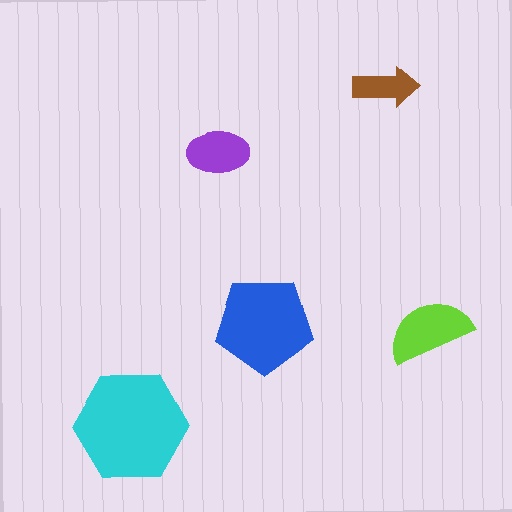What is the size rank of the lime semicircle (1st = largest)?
3rd.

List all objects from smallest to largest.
The brown arrow, the purple ellipse, the lime semicircle, the blue pentagon, the cyan hexagon.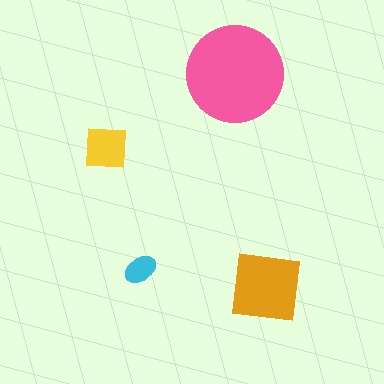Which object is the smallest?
The cyan ellipse.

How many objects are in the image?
There are 4 objects in the image.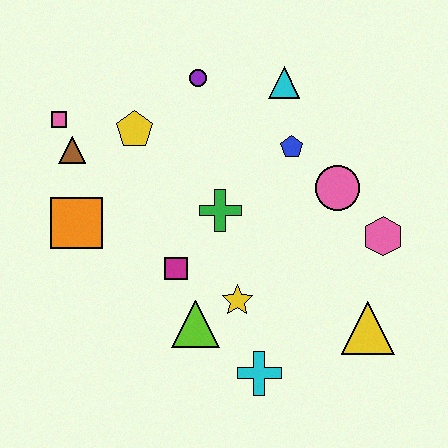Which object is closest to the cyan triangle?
The blue pentagon is closest to the cyan triangle.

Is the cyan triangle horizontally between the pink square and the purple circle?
No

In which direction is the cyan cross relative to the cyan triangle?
The cyan cross is below the cyan triangle.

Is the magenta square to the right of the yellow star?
No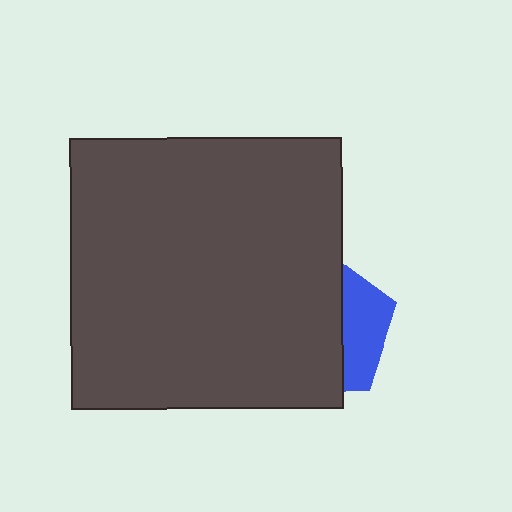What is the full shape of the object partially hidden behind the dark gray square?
The partially hidden object is a blue pentagon.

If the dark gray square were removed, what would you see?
You would see the complete blue pentagon.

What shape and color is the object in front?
The object in front is a dark gray square.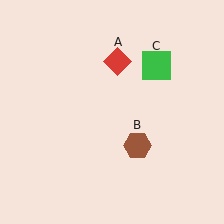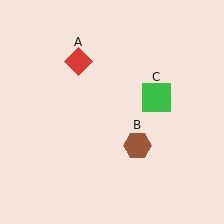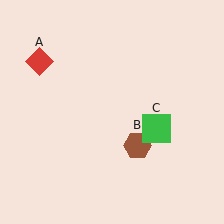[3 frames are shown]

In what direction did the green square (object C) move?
The green square (object C) moved down.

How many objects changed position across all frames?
2 objects changed position: red diamond (object A), green square (object C).